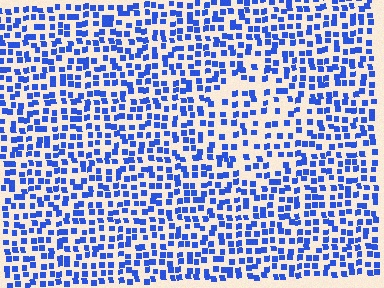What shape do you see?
I see a diamond.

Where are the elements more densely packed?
The elements are more densely packed outside the diamond boundary.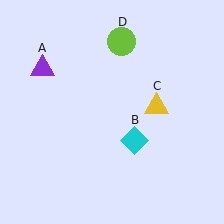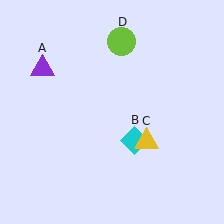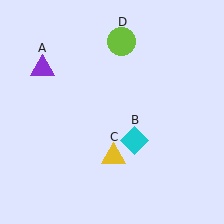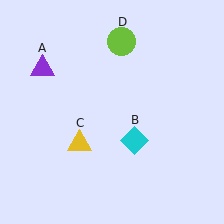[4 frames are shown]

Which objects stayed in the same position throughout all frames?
Purple triangle (object A) and cyan diamond (object B) and lime circle (object D) remained stationary.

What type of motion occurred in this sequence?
The yellow triangle (object C) rotated clockwise around the center of the scene.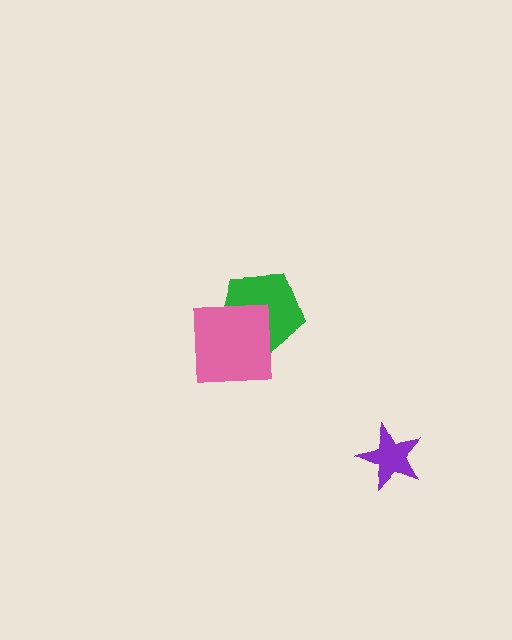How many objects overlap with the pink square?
1 object overlaps with the pink square.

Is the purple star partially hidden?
No, no other shape covers it.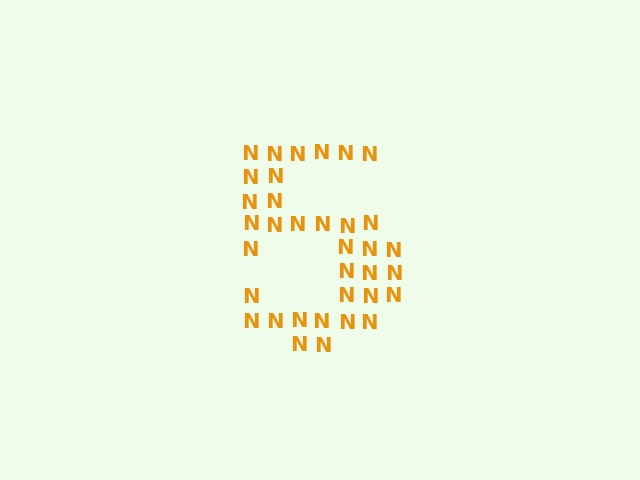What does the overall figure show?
The overall figure shows the digit 5.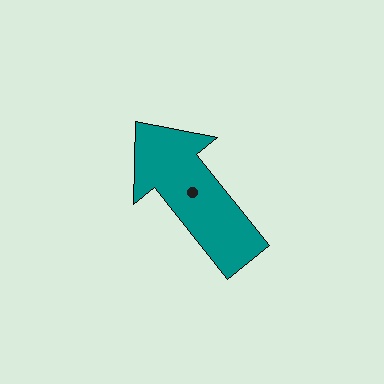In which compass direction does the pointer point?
Northwest.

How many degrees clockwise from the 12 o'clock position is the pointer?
Approximately 321 degrees.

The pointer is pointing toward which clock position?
Roughly 11 o'clock.